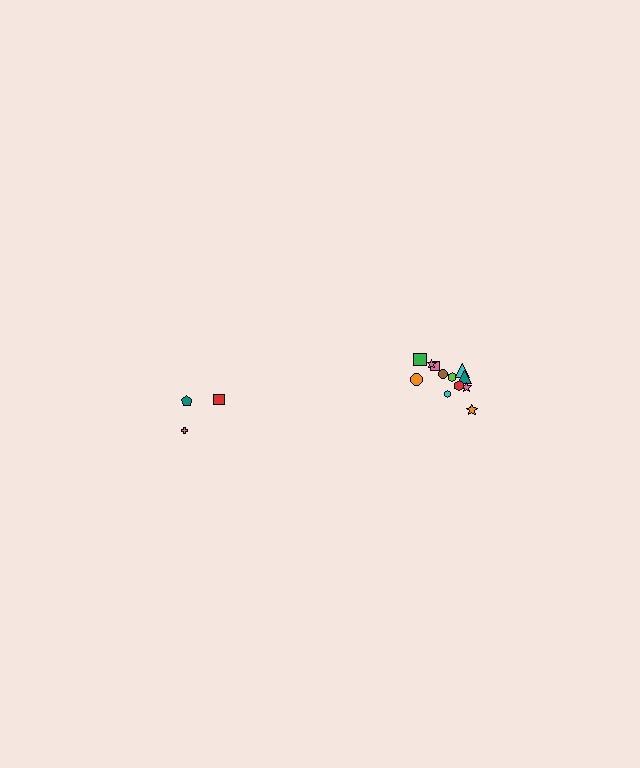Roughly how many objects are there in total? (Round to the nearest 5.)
Roughly 15 objects in total.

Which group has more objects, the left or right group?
The right group.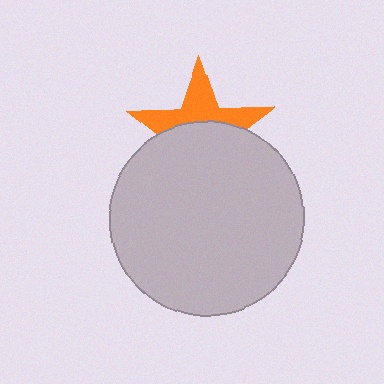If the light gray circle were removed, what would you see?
You would see the complete orange star.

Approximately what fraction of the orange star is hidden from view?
Roughly 58% of the orange star is hidden behind the light gray circle.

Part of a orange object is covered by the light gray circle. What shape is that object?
It is a star.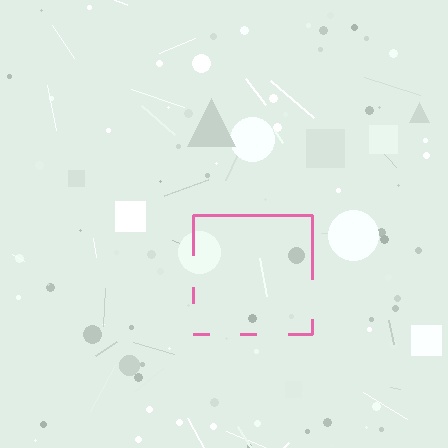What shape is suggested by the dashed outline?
The dashed outline suggests a square.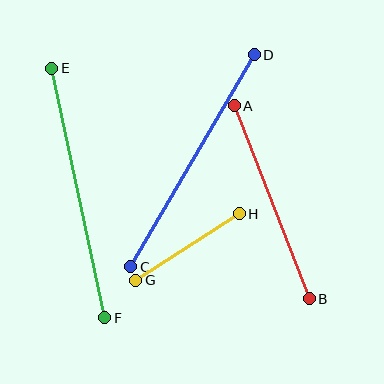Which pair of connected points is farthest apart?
Points E and F are farthest apart.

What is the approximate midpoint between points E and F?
The midpoint is at approximately (78, 193) pixels.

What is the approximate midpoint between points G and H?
The midpoint is at approximately (188, 247) pixels.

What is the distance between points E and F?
The distance is approximately 255 pixels.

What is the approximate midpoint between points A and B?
The midpoint is at approximately (272, 202) pixels.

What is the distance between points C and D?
The distance is approximately 246 pixels.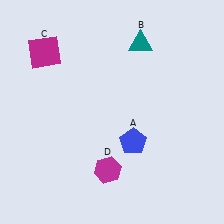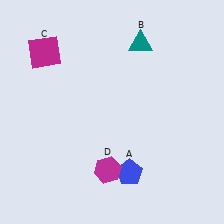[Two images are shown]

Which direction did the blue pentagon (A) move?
The blue pentagon (A) moved down.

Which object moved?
The blue pentagon (A) moved down.